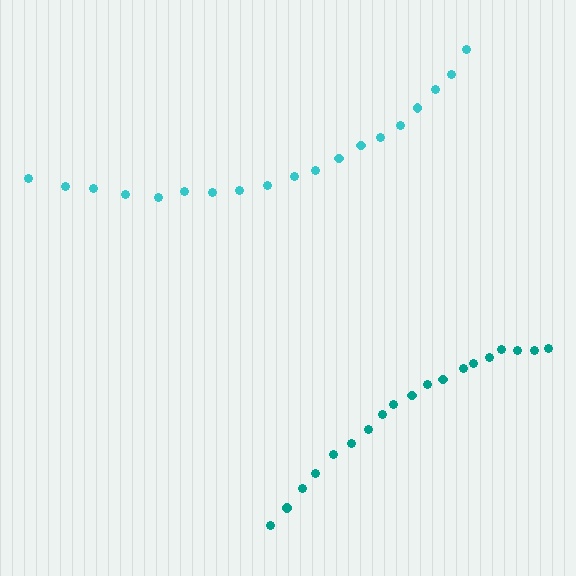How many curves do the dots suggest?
There are 2 distinct paths.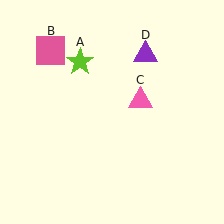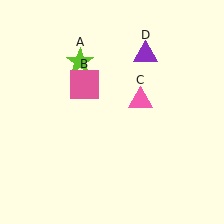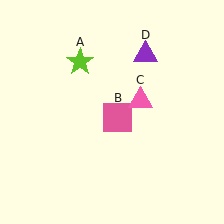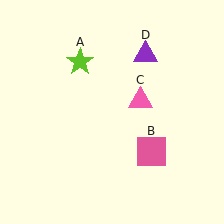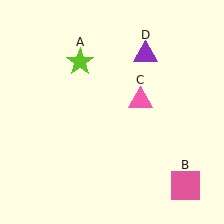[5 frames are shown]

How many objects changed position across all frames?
1 object changed position: pink square (object B).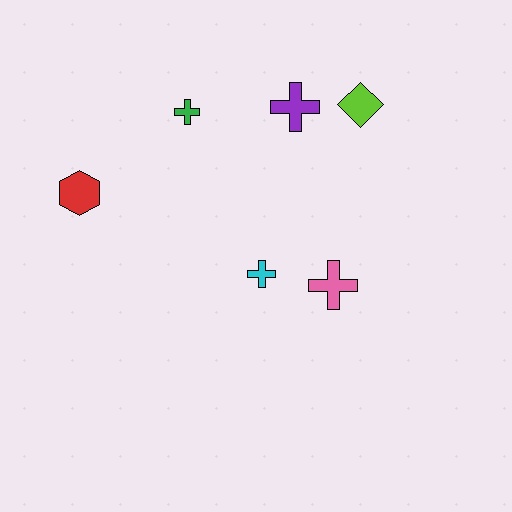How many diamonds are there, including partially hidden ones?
There is 1 diamond.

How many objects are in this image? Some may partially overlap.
There are 6 objects.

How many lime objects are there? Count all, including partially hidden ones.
There is 1 lime object.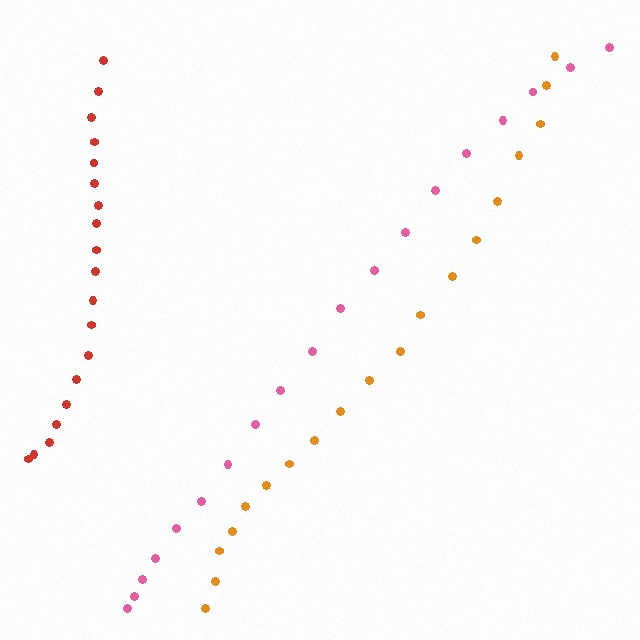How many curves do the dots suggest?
There are 3 distinct paths.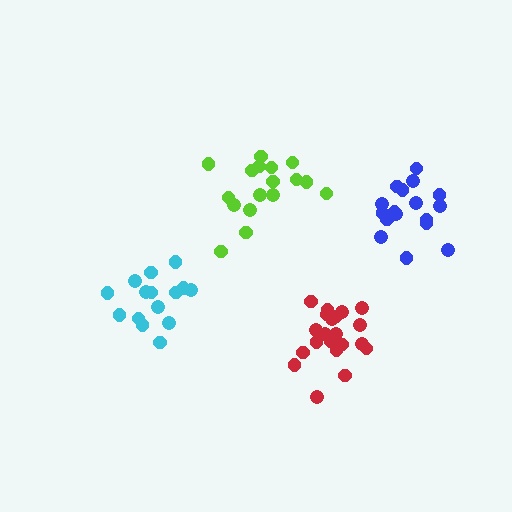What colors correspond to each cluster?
The clusters are colored: red, lime, blue, cyan.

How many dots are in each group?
Group 1: 21 dots, Group 2: 17 dots, Group 3: 17 dots, Group 4: 15 dots (70 total).